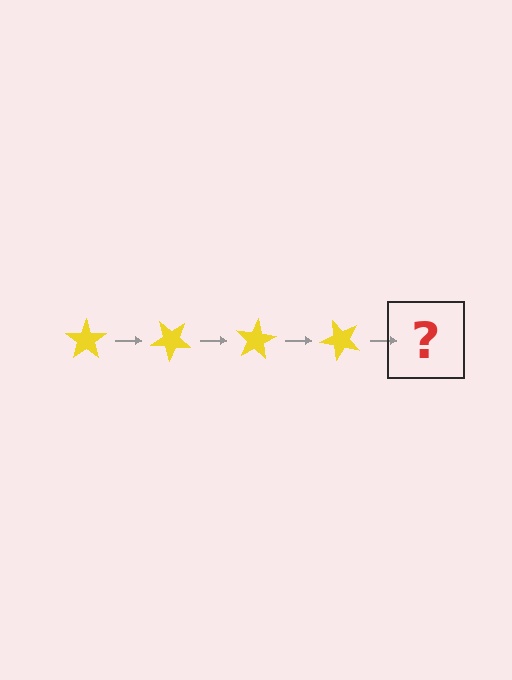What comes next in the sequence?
The next element should be a yellow star rotated 160 degrees.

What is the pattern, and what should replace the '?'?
The pattern is that the star rotates 40 degrees each step. The '?' should be a yellow star rotated 160 degrees.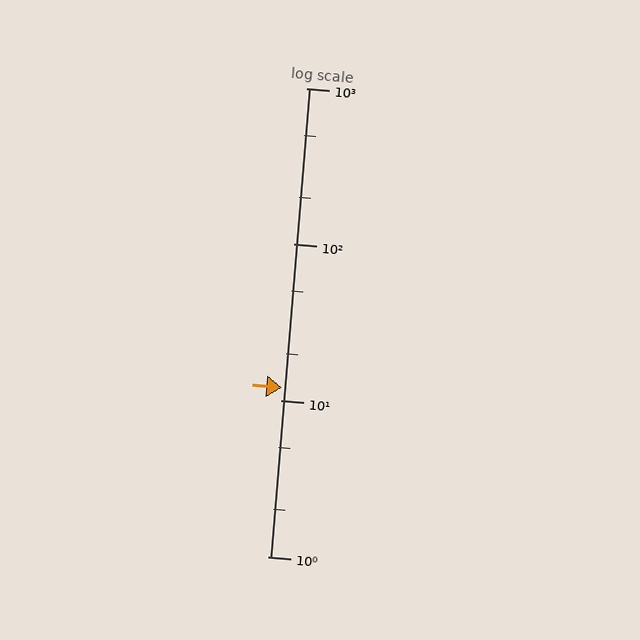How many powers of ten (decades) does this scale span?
The scale spans 3 decades, from 1 to 1000.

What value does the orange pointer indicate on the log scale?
The pointer indicates approximately 12.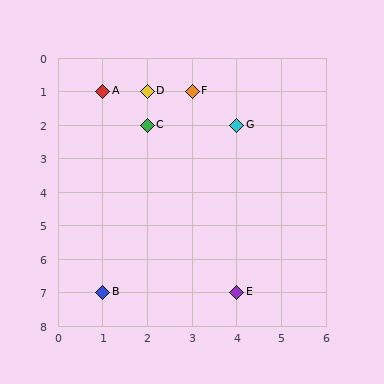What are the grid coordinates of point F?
Point F is at grid coordinates (3, 1).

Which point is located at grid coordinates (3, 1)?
Point F is at (3, 1).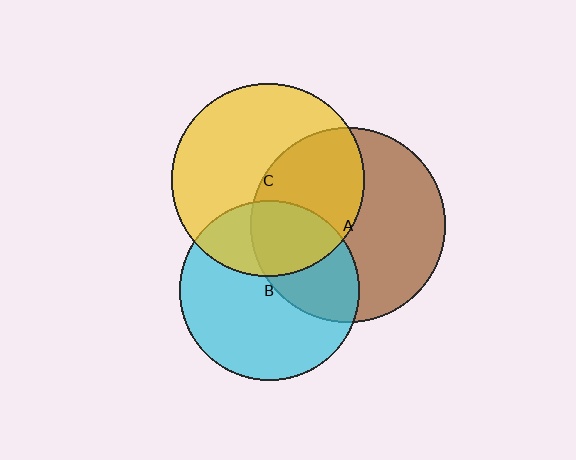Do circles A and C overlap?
Yes.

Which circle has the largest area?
Circle A (brown).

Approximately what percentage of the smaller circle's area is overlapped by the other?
Approximately 40%.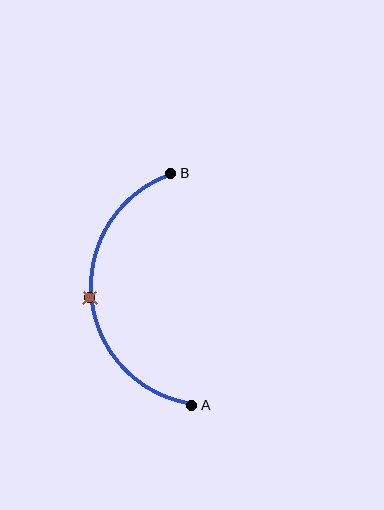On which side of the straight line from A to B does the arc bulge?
The arc bulges to the left of the straight line connecting A and B.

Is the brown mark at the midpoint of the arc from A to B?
Yes. The brown mark lies on the arc at equal arc-length from both A and B — it is the arc midpoint.